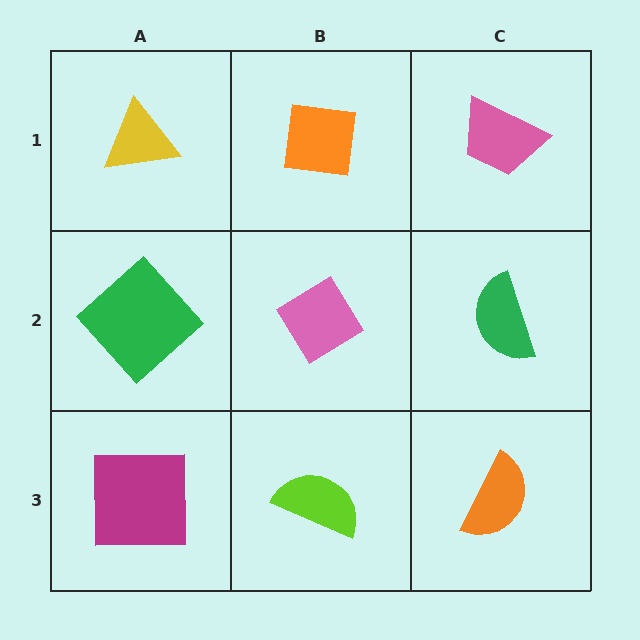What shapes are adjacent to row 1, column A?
A green diamond (row 2, column A), an orange square (row 1, column B).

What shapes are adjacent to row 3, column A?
A green diamond (row 2, column A), a lime semicircle (row 3, column B).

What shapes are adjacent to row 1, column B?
A pink diamond (row 2, column B), a yellow triangle (row 1, column A), a pink trapezoid (row 1, column C).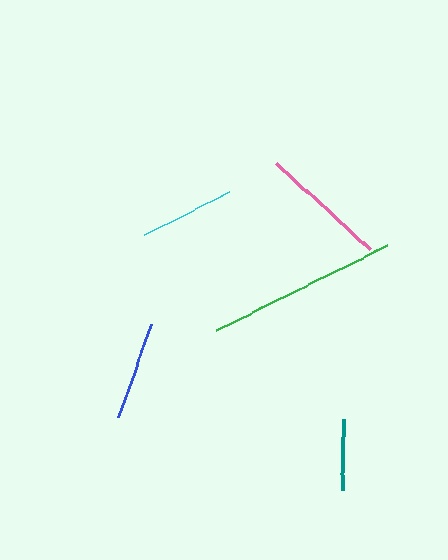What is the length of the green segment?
The green segment is approximately 191 pixels long.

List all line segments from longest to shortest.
From longest to shortest: green, pink, blue, cyan, teal.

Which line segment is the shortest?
The teal line is the shortest at approximately 71 pixels.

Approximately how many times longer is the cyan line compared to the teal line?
The cyan line is approximately 1.4 times the length of the teal line.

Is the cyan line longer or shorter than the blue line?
The blue line is longer than the cyan line.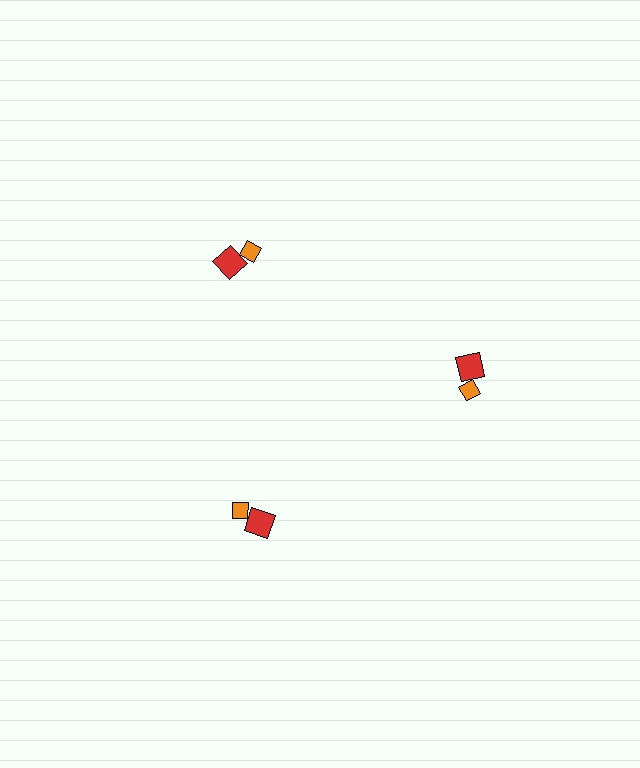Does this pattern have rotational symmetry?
Yes, this pattern has 3-fold rotational symmetry. It looks the same after rotating 120 degrees around the center.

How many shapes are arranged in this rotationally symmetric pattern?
There are 6 shapes, arranged in 3 groups of 2.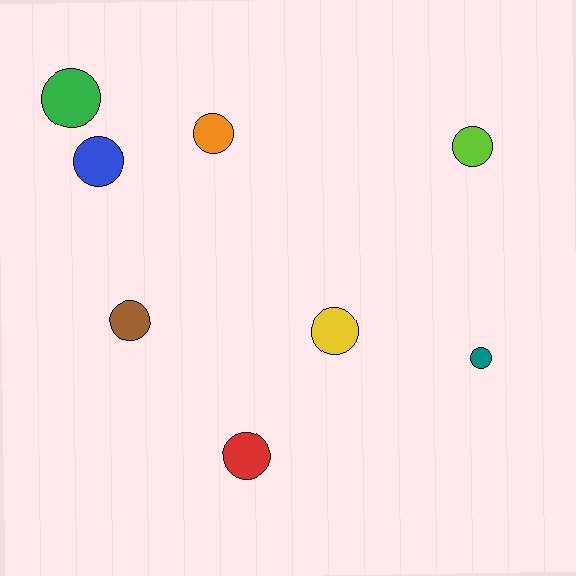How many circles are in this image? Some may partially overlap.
There are 8 circles.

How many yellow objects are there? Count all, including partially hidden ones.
There is 1 yellow object.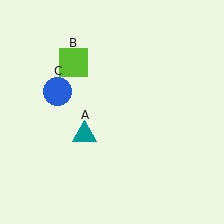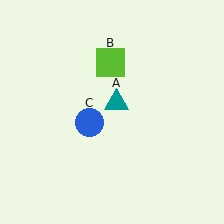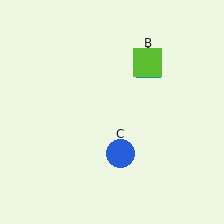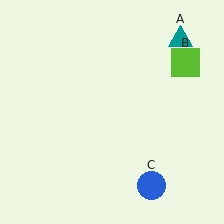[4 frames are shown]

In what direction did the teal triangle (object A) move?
The teal triangle (object A) moved up and to the right.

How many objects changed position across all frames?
3 objects changed position: teal triangle (object A), lime square (object B), blue circle (object C).